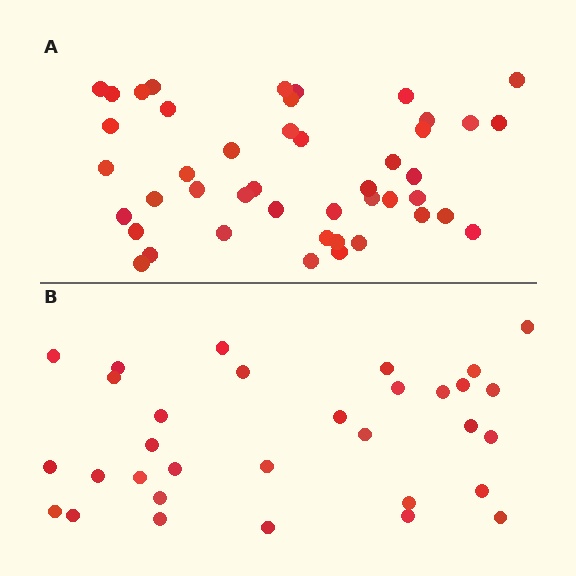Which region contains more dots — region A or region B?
Region A (the top region) has more dots.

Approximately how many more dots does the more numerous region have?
Region A has approximately 15 more dots than region B.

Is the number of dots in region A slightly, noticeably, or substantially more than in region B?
Region A has noticeably more, but not dramatically so. The ratio is roughly 1.4 to 1.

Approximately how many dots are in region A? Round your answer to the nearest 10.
About 40 dots. (The exact count is 45, which rounds to 40.)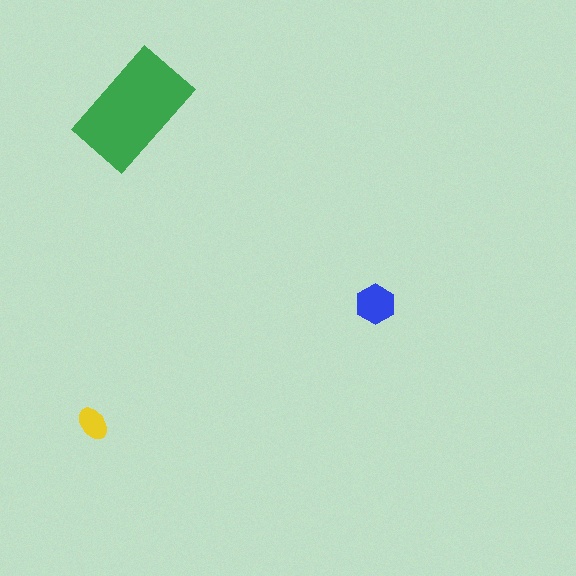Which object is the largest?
The green rectangle.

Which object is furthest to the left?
The yellow ellipse is leftmost.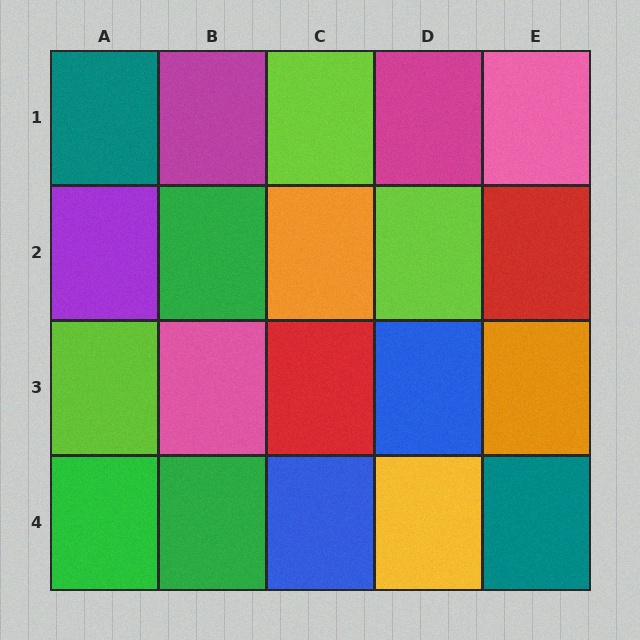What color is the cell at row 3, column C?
Red.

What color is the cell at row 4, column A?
Green.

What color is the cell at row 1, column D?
Magenta.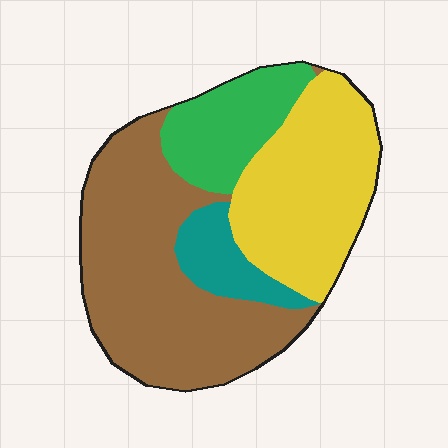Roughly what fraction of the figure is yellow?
Yellow takes up between a quarter and a half of the figure.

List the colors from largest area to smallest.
From largest to smallest: brown, yellow, green, teal.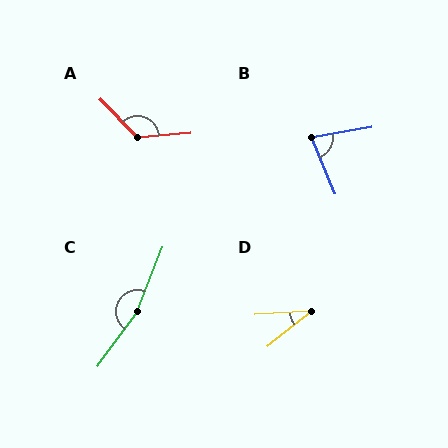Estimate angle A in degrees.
Approximately 129 degrees.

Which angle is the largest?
C, at approximately 165 degrees.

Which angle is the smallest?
D, at approximately 35 degrees.